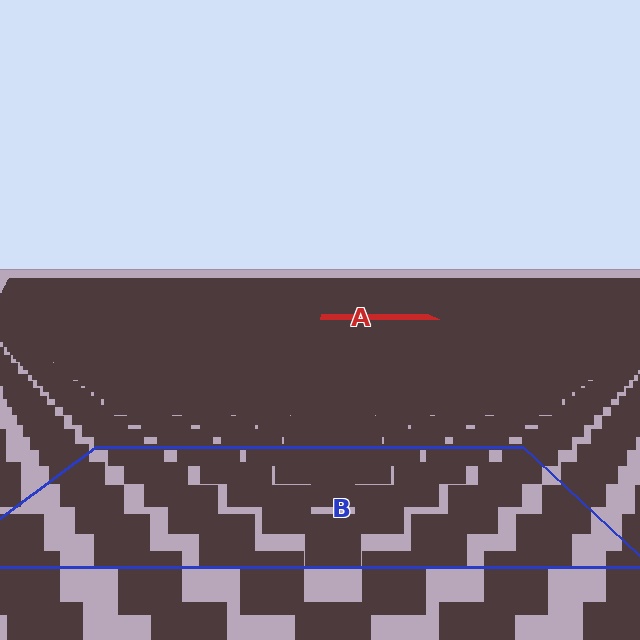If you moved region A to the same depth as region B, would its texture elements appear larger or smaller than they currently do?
They would appear larger. At a closer depth, the same texture elements are projected at a bigger on-screen size.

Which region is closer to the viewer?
Region B is closer. The texture elements there are larger and more spread out.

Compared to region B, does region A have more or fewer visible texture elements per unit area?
Region A has more texture elements per unit area — they are packed more densely because it is farther away.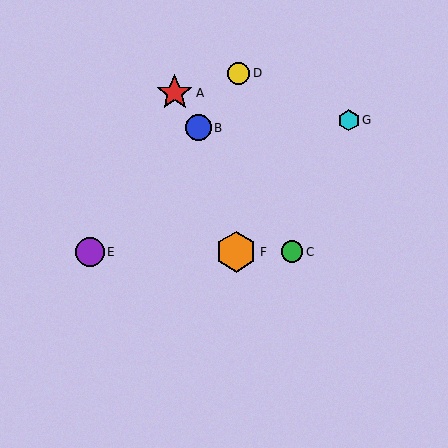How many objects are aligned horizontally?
3 objects (C, E, F) are aligned horizontally.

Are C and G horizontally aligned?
No, C is at y≈252 and G is at y≈120.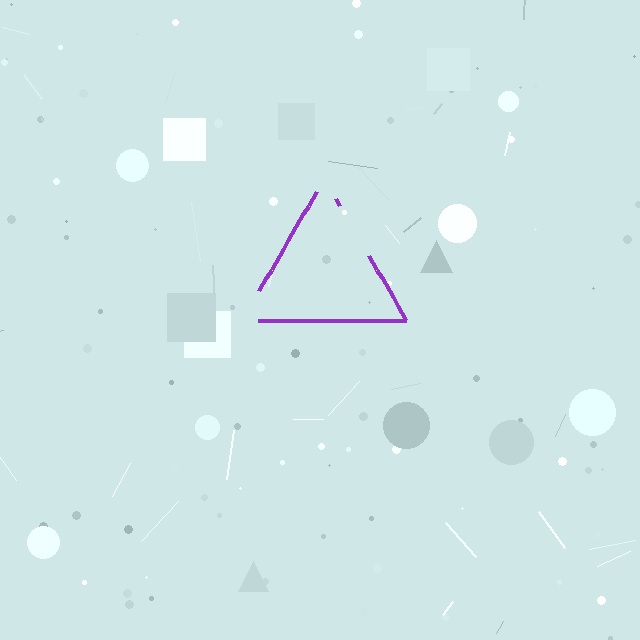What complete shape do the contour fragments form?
The contour fragments form a triangle.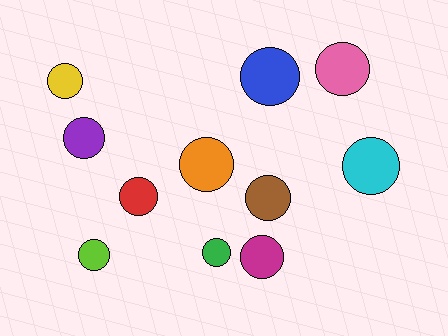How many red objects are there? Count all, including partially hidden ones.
There is 1 red object.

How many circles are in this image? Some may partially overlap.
There are 11 circles.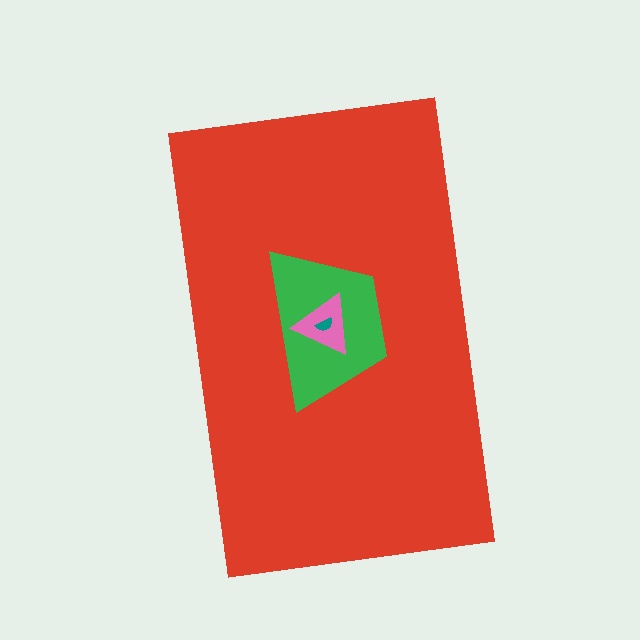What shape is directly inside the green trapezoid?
The pink triangle.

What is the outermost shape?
The red rectangle.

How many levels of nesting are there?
4.